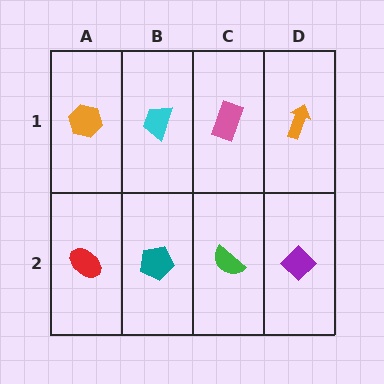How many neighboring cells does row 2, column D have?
2.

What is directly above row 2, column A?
An orange hexagon.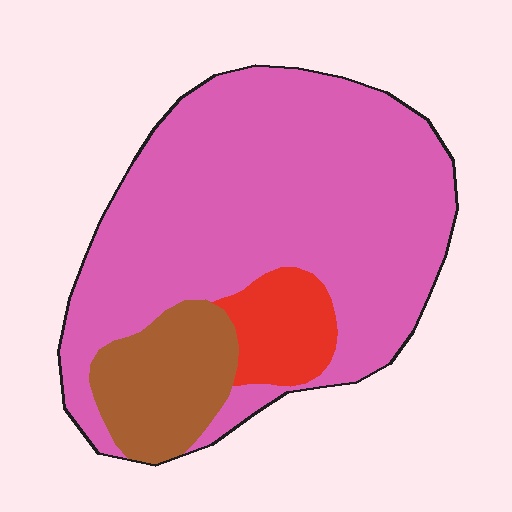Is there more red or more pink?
Pink.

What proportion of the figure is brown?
Brown covers 15% of the figure.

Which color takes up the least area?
Red, at roughly 10%.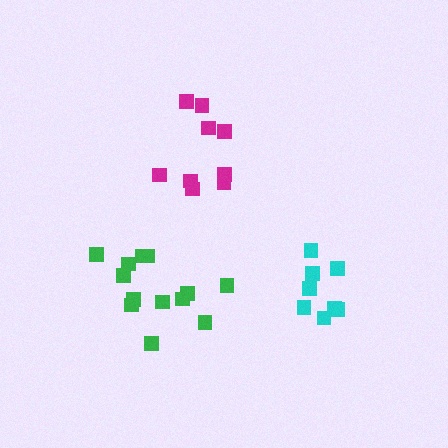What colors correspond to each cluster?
The clusters are colored: green, magenta, cyan.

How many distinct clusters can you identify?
There are 3 distinct clusters.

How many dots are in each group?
Group 1: 13 dots, Group 2: 9 dots, Group 3: 8 dots (30 total).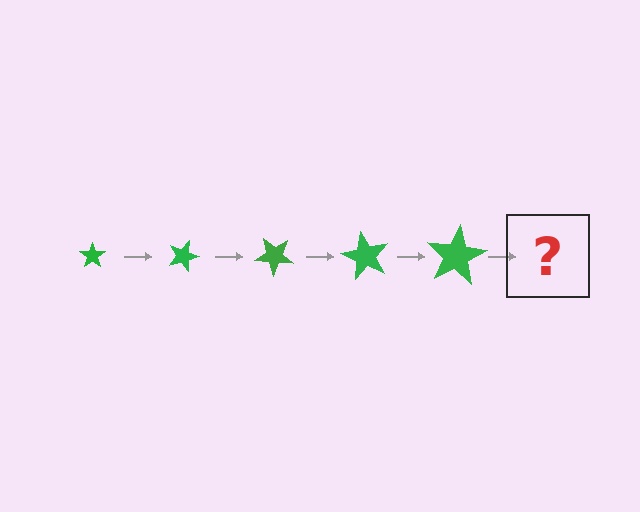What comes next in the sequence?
The next element should be a star, larger than the previous one and rotated 100 degrees from the start.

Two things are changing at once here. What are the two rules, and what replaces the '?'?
The two rules are that the star grows larger each step and it rotates 20 degrees each step. The '?' should be a star, larger than the previous one and rotated 100 degrees from the start.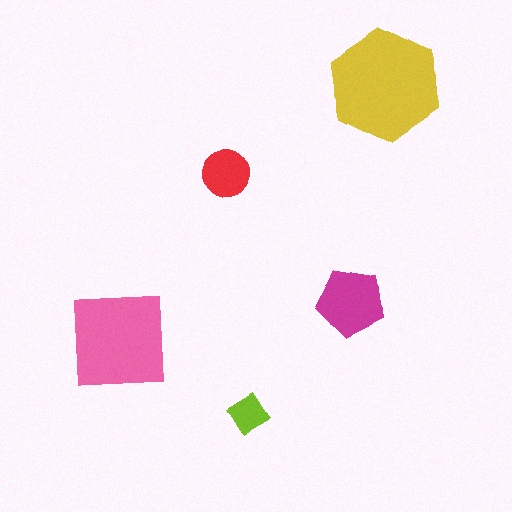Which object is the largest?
The yellow hexagon.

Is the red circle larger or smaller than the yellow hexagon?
Smaller.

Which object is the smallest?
The lime diamond.